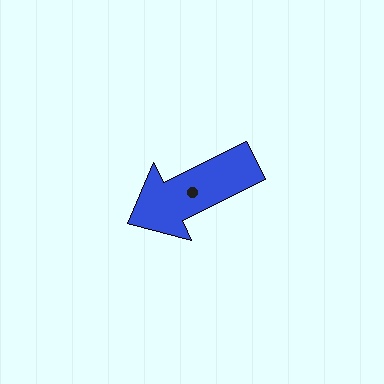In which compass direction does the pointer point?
Southwest.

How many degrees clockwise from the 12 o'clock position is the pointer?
Approximately 244 degrees.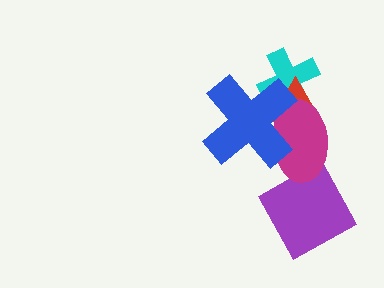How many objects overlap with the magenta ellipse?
4 objects overlap with the magenta ellipse.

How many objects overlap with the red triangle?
3 objects overlap with the red triangle.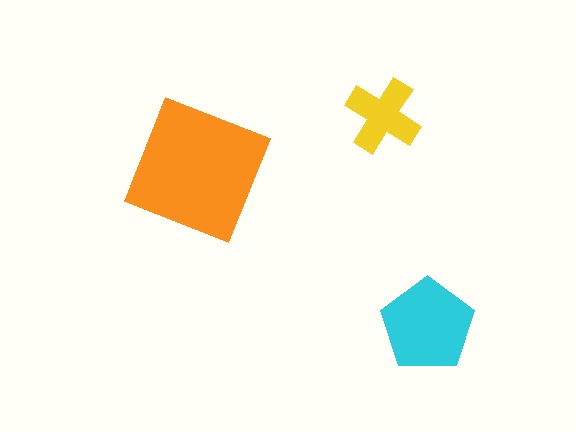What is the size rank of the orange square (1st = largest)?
1st.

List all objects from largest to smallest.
The orange square, the cyan pentagon, the yellow cross.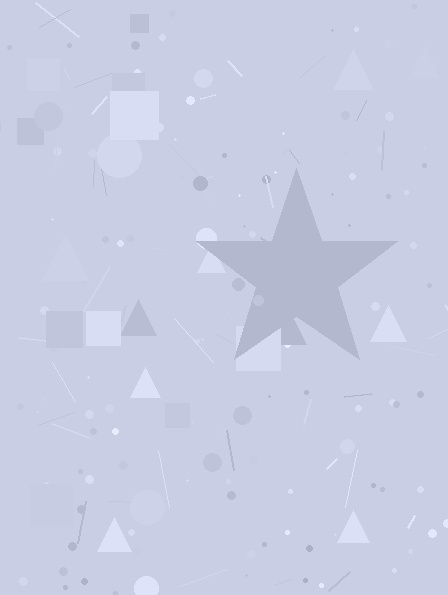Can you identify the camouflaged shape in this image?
The camouflaged shape is a star.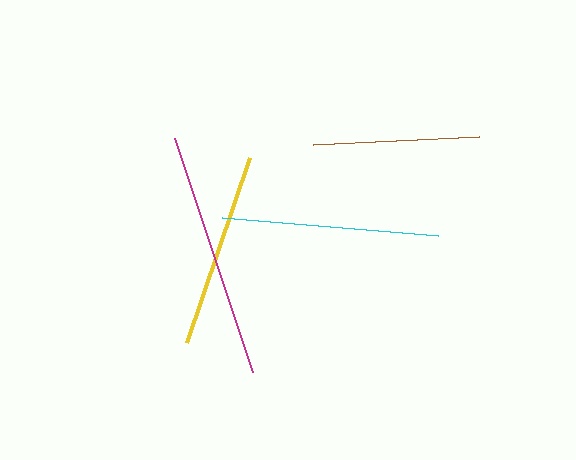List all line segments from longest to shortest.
From longest to shortest: magenta, cyan, yellow, brown.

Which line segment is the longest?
The magenta line is the longest at approximately 247 pixels.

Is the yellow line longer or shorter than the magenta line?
The magenta line is longer than the yellow line.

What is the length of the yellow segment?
The yellow segment is approximately 195 pixels long.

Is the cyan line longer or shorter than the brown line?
The cyan line is longer than the brown line.